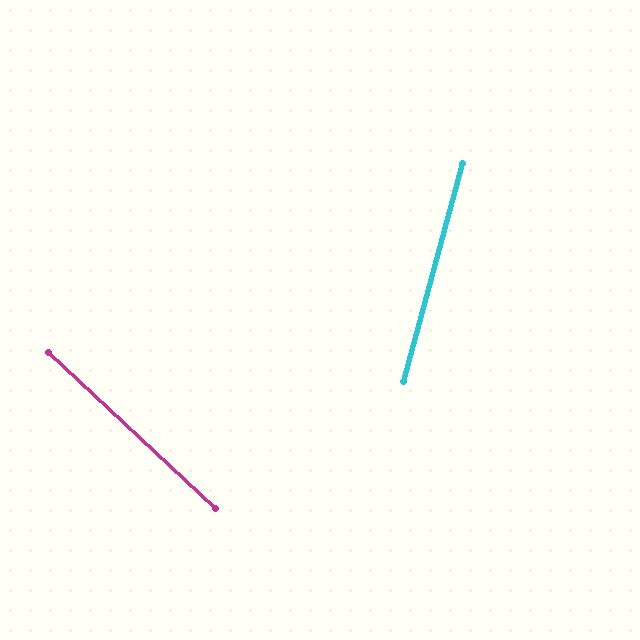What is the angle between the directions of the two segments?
Approximately 62 degrees.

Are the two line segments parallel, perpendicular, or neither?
Neither parallel nor perpendicular — they differ by about 62°.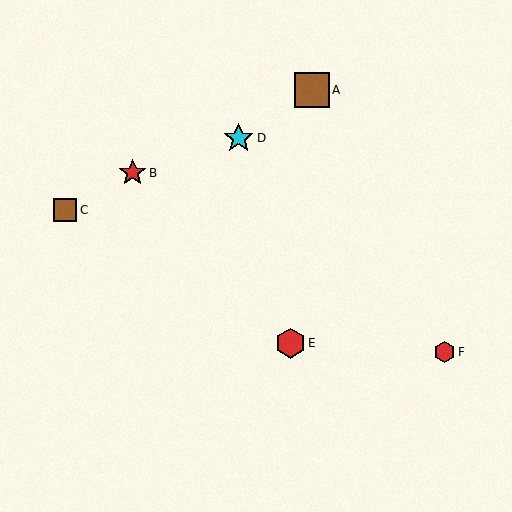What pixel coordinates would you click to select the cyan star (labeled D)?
Click at (239, 138) to select the cyan star D.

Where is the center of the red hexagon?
The center of the red hexagon is at (444, 352).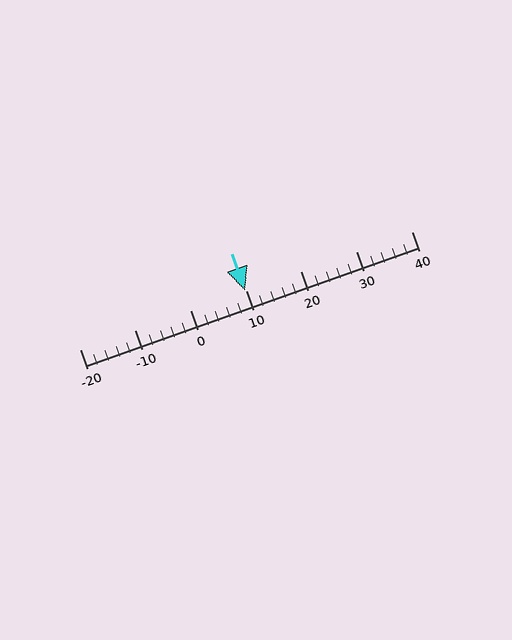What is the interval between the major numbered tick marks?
The major tick marks are spaced 10 units apart.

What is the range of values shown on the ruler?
The ruler shows values from -20 to 40.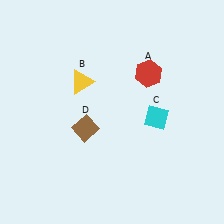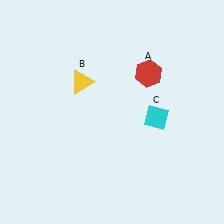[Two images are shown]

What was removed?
The brown diamond (D) was removed in Image 2.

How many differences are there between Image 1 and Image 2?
There is 1 difference between the two images.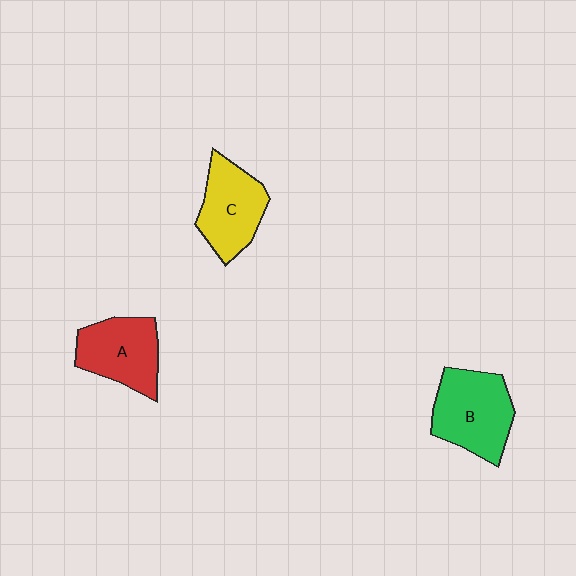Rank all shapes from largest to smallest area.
From largest to smallest: B (green), C (yellow), A (red).